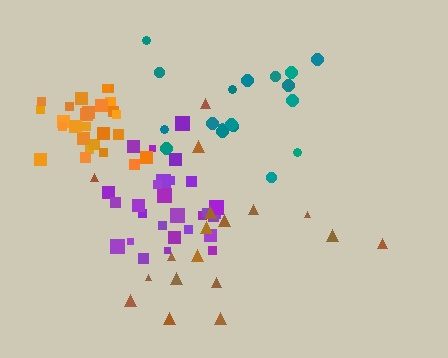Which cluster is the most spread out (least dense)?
Brown.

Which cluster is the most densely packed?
Purple.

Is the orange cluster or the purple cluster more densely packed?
Purple.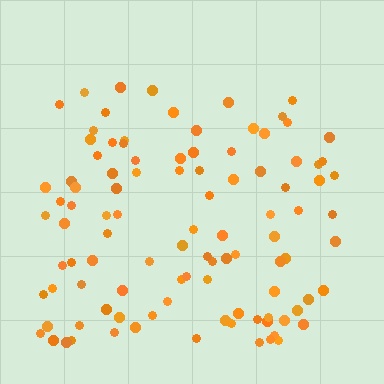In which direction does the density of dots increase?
From top to bottom, with the bottom side densest.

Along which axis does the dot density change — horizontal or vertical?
Vertical.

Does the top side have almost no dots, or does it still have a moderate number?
Still a moderate number, just noticeably fewer than the bottom.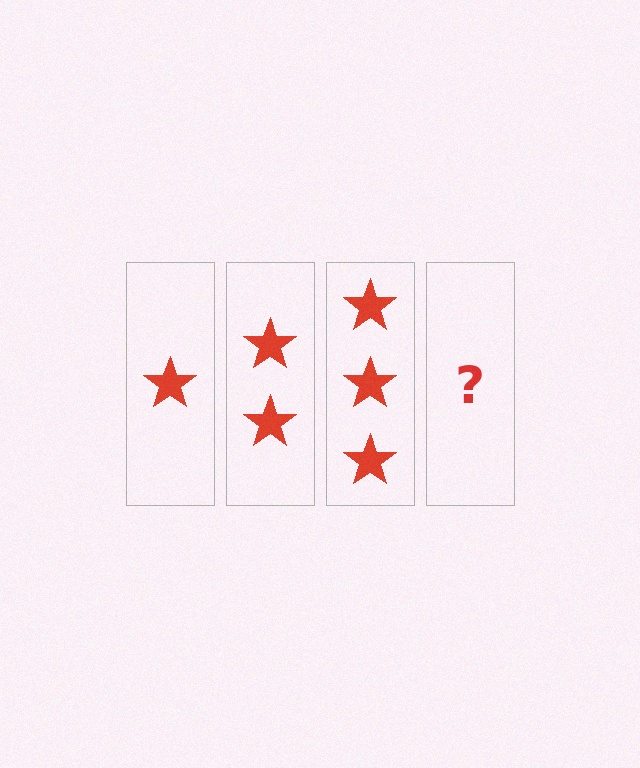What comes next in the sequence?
The next element should be 4 stars.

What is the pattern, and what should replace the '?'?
The pattern is that each step adds one more star. The '?' should be 4 stars.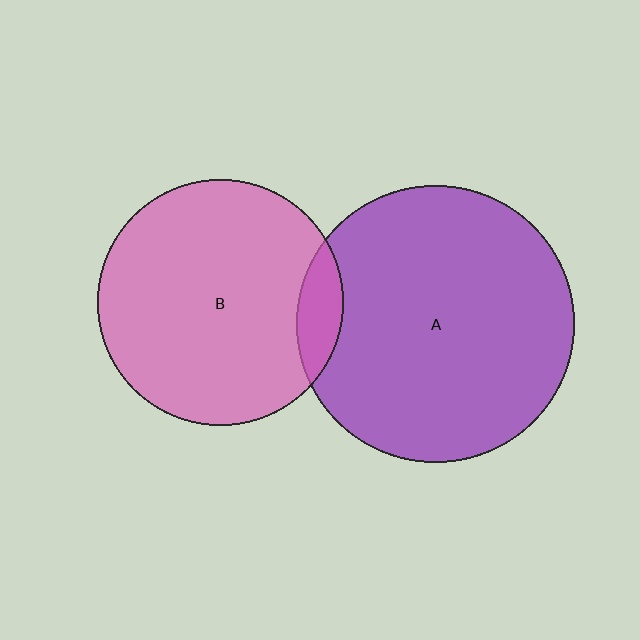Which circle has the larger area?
Circle A (purple).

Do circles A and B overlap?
Yes.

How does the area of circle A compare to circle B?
Approximately 1.3 times.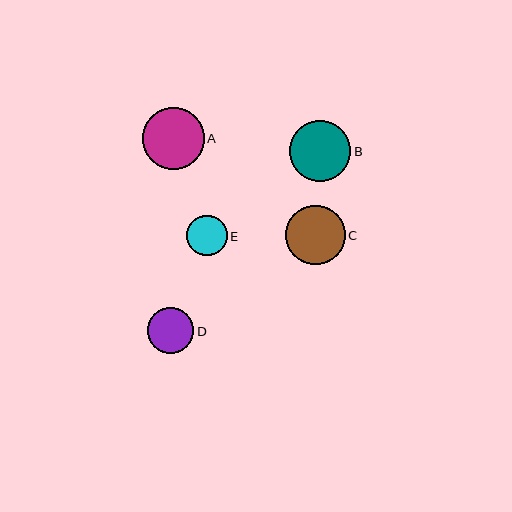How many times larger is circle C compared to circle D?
Circle C is approximately 1.3 times the size of circle D.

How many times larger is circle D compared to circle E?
Circle D is approximately 1.1 times the size of circle E.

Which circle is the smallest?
Circle E is the smallest with a size of approximately 40 pixels.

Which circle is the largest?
Circle A is the largest with a size of approximately 62 pixels.